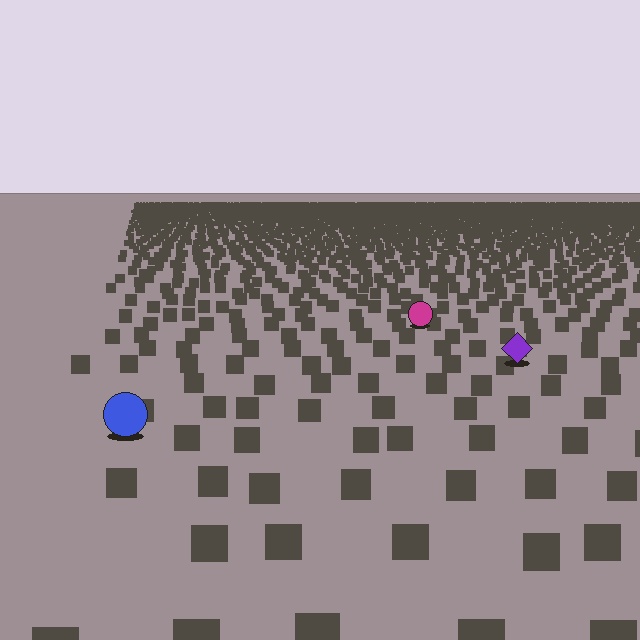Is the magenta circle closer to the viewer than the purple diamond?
No. The purple diamond is closer — you can tell from the texture gradient: the ground texture is coarser near it.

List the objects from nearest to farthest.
From nearest to farthest: the blue circle, the purple diamond, the magenta circle.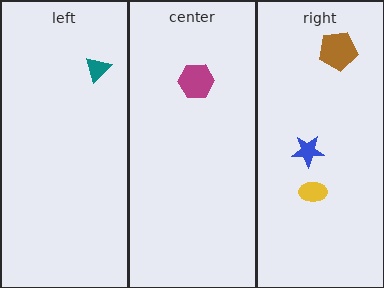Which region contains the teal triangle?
The left region.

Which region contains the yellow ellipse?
The right region.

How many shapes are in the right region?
3.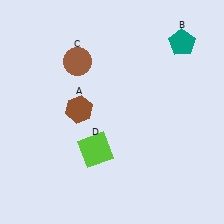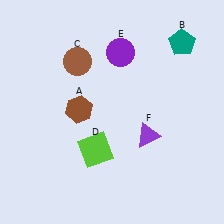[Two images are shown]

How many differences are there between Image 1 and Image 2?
There are 2 differences between the two images.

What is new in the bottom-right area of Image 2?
A purple triangle (F) was added in the bottom-right area of Image 2.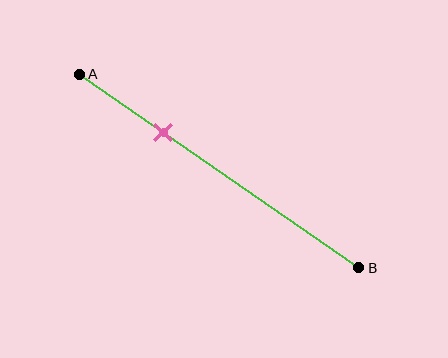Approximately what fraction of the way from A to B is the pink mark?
The pink mark is approximately 30% of the way from A to B.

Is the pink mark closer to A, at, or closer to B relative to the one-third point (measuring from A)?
The pink mark is closer to point A than the one-third point of segment AB.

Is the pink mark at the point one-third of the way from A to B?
No, the mark is at about 30% from A, not at the 33% one-third point.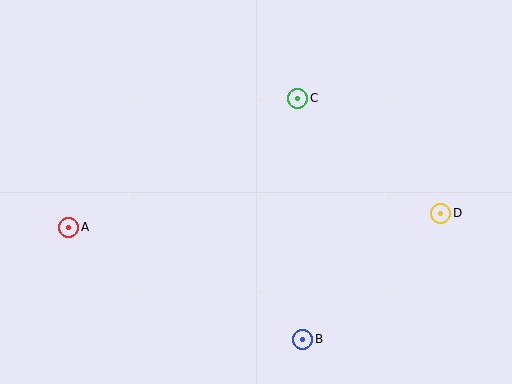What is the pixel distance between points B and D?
The distance between B and D is 187 pixels.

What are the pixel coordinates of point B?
Point B is at (303, 339).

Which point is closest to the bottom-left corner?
Point A is closest to the bottom-left corner.